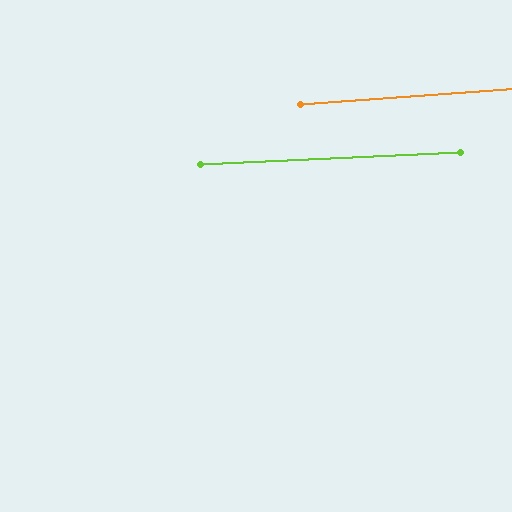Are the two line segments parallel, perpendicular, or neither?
Parallel — their directions differ by only 1.7°.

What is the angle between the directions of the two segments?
Approximately 2 degrees.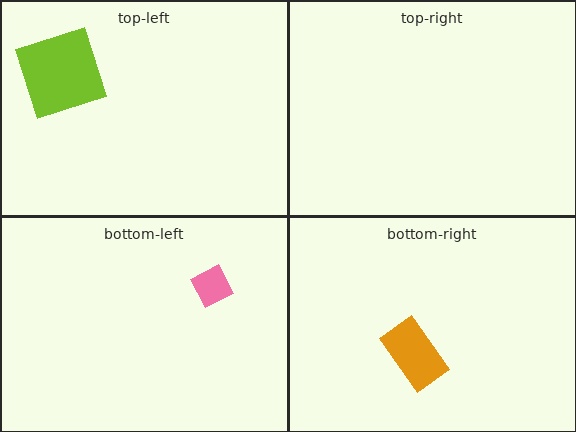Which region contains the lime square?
The top-left region.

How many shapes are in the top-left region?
1.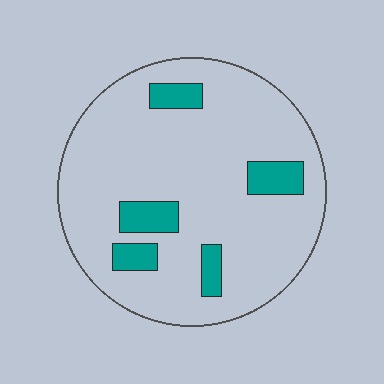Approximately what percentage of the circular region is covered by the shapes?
Approximately 15%.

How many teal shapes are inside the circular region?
5.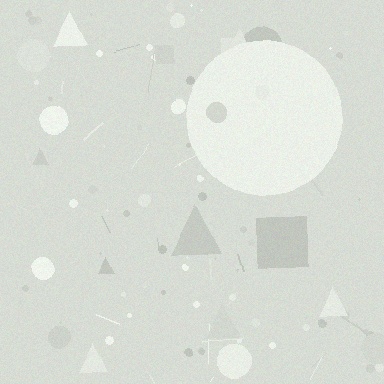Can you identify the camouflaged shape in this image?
The camouflaged shape is a circle.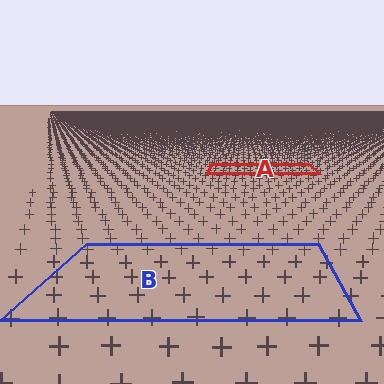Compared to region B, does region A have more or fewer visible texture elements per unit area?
Region A has more texture elements per unit area — they are packed more densely because it is farther away.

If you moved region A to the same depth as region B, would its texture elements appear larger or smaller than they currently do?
They would appear larger. At a closer depth, the same texture elements are projected at a bigger on-screen size.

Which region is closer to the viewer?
Region B is closer. The texture elements there are larger and more spread out.